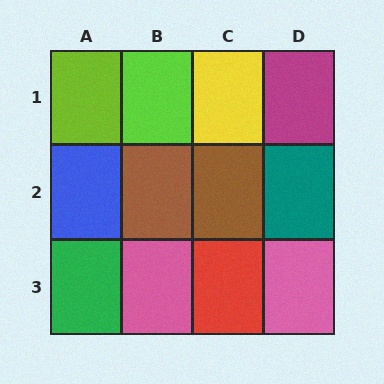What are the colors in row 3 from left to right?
Green, pink, red, pink.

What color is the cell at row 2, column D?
Teal.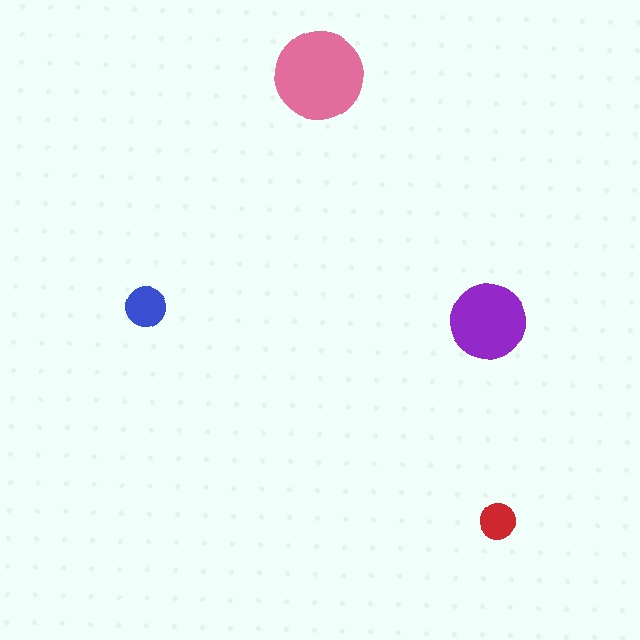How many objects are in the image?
There are 4 objects in the image.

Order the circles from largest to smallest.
the pink one, the purple one, the blue one, the red one.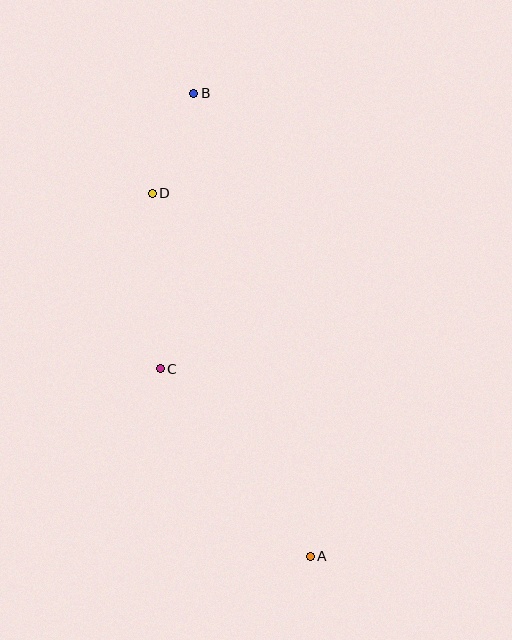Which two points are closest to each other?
Points B and D are closest to each other.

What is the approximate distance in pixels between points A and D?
The distance between A and D is approximately 396 pixels.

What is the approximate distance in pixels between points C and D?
The distance between C and D is approximately 175 pixels.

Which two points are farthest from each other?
Points A and B are farthest from each other.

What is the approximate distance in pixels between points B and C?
The distance between B and C is approximately 277 pixels.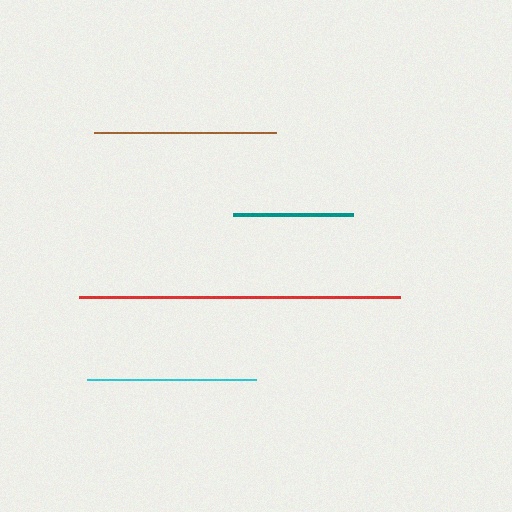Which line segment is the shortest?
The teal line is the shortest at approximately 120 pixels.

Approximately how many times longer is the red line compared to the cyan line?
The red line is approximately 1.9 times the length of the cyan line.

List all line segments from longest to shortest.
From longest to shortest: red, brown, cyan, teal.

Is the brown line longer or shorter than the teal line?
The brown line is longer than the teal line.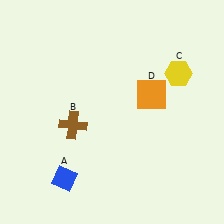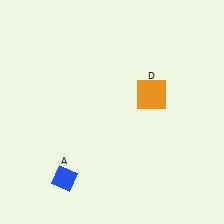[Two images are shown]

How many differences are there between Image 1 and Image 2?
There are 2 differences between the two images.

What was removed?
The yellow hexagon (C), the brown cross (B) were removed in Image 2.